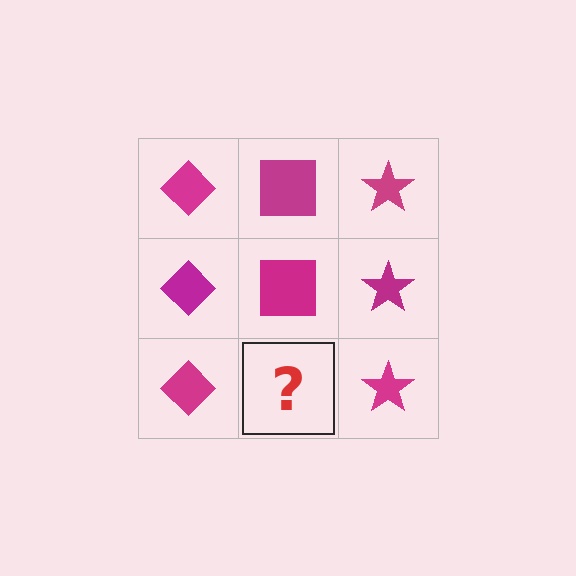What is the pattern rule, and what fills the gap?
The rule is that each column has a consistent shape. The gap should be filled with a magenta square.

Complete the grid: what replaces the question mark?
The question mark should be replaced with a magenta square.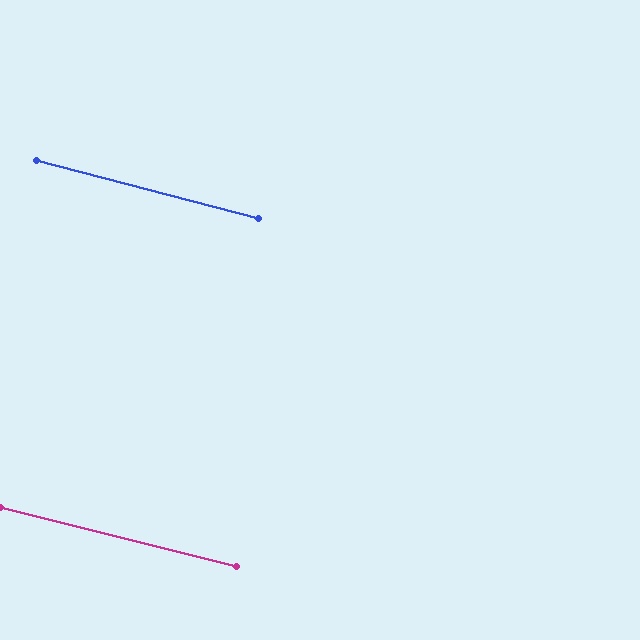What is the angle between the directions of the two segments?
Approximately 1 degree.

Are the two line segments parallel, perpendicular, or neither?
Parallel — their directions differ by only 0.6°.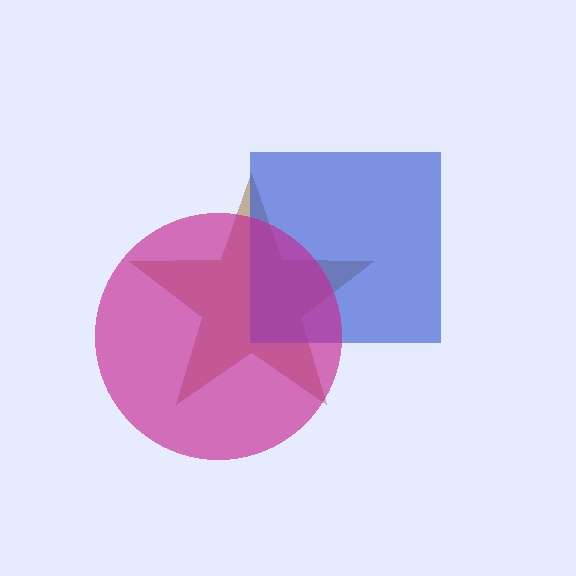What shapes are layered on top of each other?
The layered shapes are: a brown star, a blue square, a magenta circle.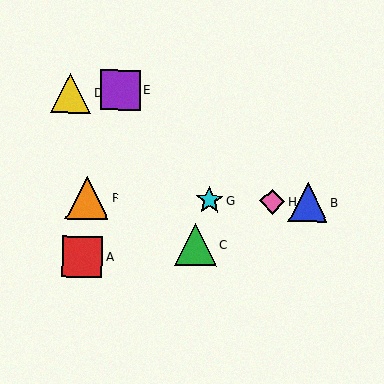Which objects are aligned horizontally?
Objects B, F, G, H are aligned horizontally.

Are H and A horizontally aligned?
No, H is at y≈202 and A is at y≈257.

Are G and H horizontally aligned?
Yes, both are at y≈200.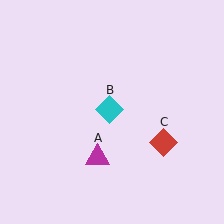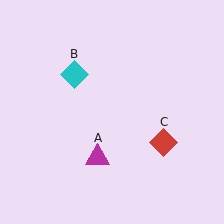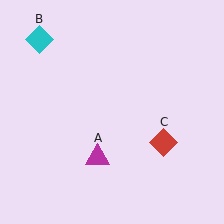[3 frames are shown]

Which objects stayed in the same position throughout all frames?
Magenta triangle (object A) and red diamond (object C) remained stationary.